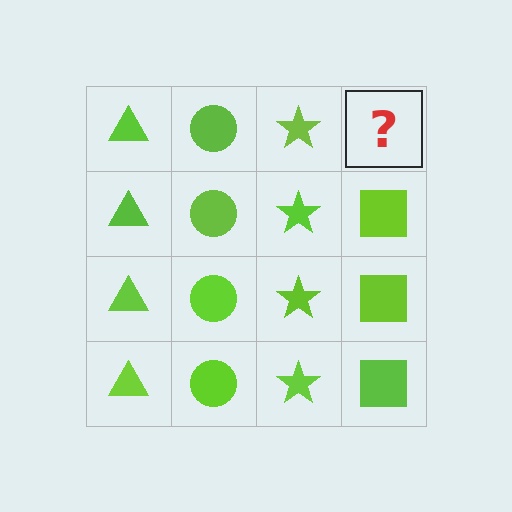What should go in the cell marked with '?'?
The missing cell should contain a lime square.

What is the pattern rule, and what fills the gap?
The rule is that each column has a consistent shape. The gap should be filled with a lime square.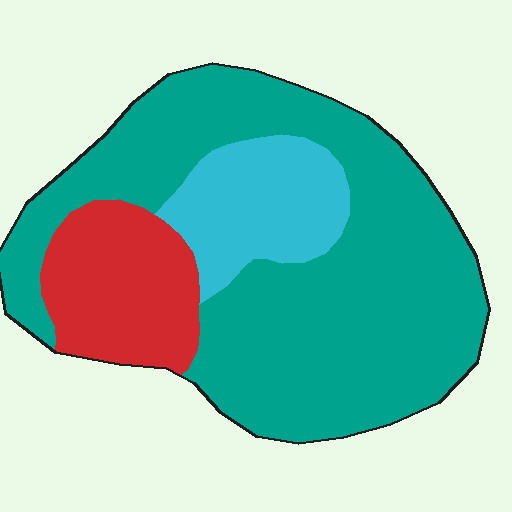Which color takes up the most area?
Teal, at roughly 65%.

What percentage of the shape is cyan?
Cyan takes up about one sixth (1/6) of the shape.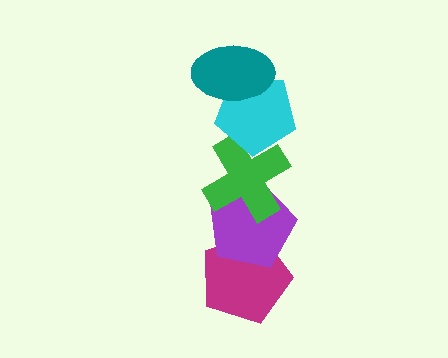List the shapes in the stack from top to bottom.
From top to bottom: the teal ellipse, the cyan pentagon, the green cross, the purple pentagon, the magenta pentagon.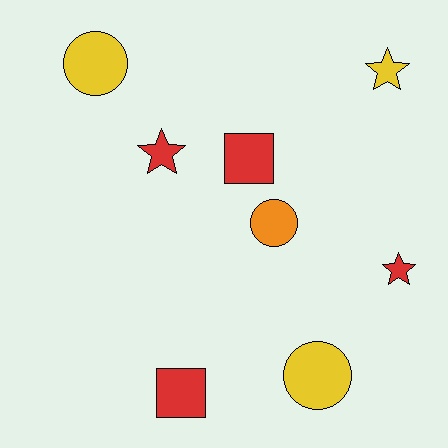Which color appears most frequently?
Red, with 4 objects.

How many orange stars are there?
There are no orange stars.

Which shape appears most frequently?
Star, with 3 objects.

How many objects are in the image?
There are 8 objects.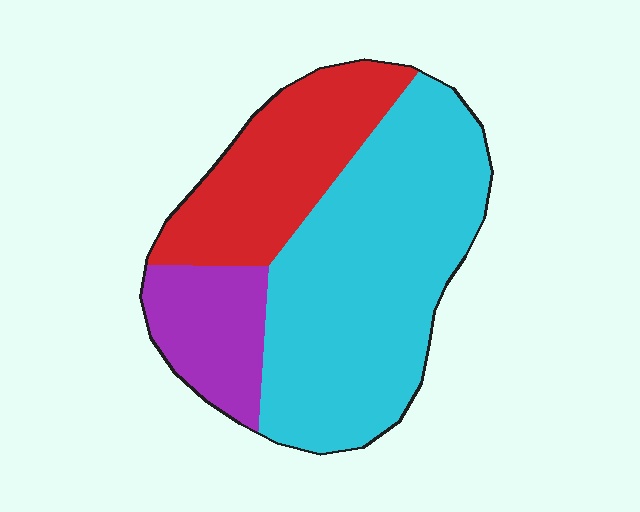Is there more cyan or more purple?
Cyan.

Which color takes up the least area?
Purple, at roughly 15%.